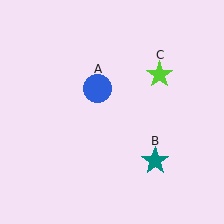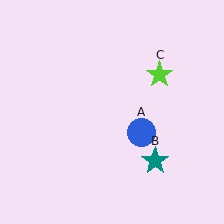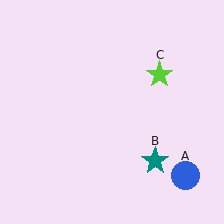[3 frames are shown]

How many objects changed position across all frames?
1 object changed position: blue circle (object A).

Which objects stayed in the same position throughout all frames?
Teal star (object B) and lime star (object C) remained stationary.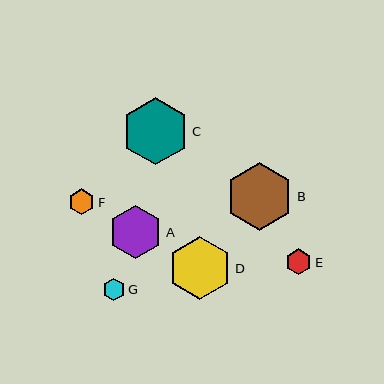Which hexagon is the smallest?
Hexagon G is the smallest with a size of approximately 23 pixels.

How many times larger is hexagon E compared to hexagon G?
Hexagon E is approximately 1.2 times the size of hexagon G.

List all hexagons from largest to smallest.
From largest to smallest: B, C, D, A, E, F, G.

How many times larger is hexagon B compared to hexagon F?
Hexagon B is approximately 2.6 times the size of hexagon F.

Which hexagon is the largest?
Hexagon B is the largest with a size of approximately 68 pixels.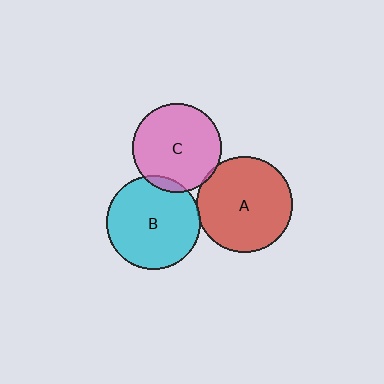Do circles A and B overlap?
Yes.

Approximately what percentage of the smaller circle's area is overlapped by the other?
Approximately 5%.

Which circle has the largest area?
Circle A (red).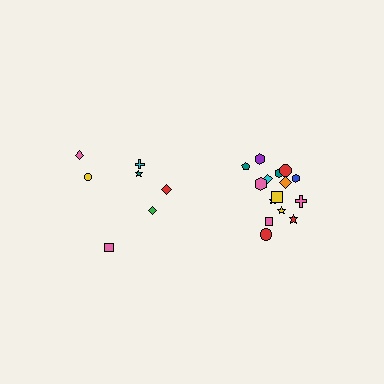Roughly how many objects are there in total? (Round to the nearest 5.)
Roughly 20 objects in total.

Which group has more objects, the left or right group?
The right group.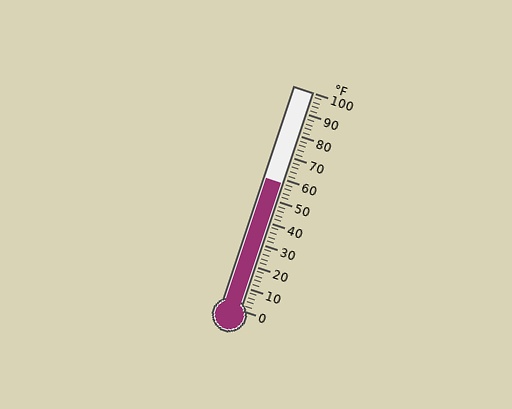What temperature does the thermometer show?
The thermometer shows approximately 58°F.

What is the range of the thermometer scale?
The thermometer scale ranges from 0°F to 100°F.